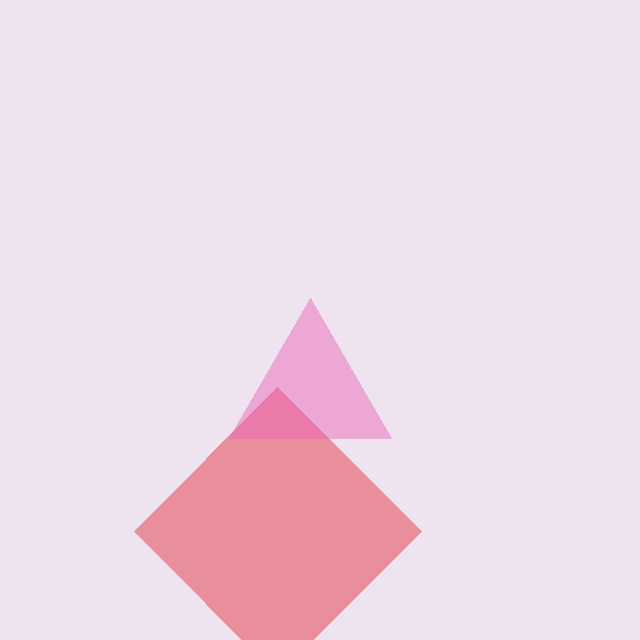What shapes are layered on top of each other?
The layered shapes are: a red diamond, a pink triangle.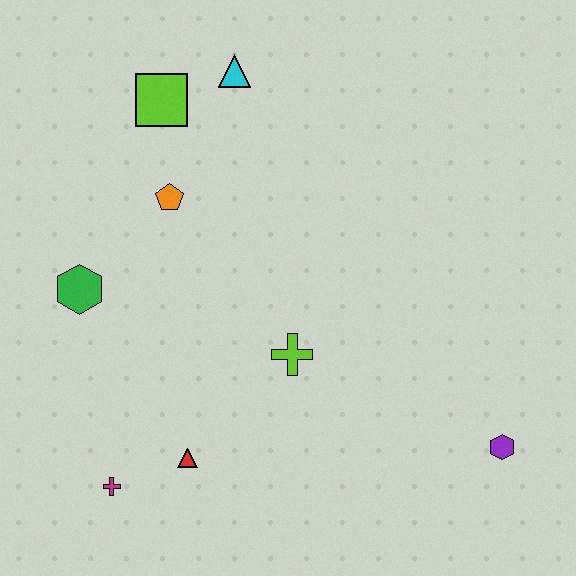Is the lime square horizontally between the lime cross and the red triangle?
No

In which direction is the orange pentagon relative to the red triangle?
The orange pentagon is above the red triangle.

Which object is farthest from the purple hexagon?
The lime square is farthest from the purple hexagon.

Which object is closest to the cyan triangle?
The lime square is closest to the cyan triangle.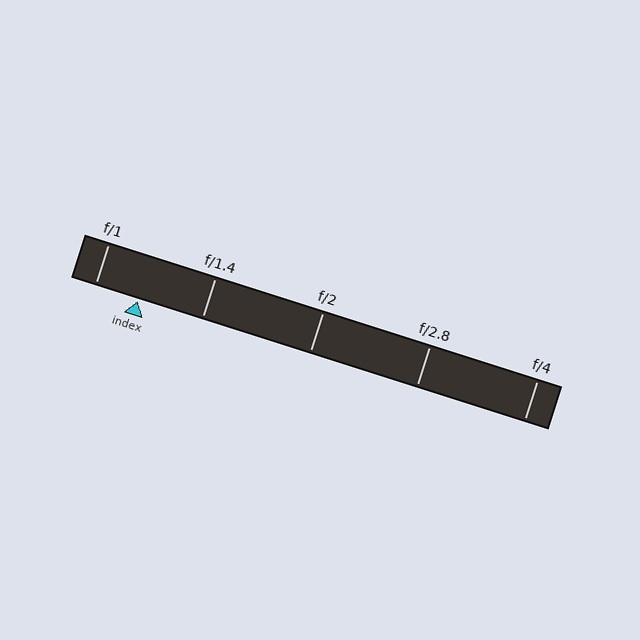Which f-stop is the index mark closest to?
The index mark is closest to f/1.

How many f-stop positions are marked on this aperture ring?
There are 5 f-stop positions marked.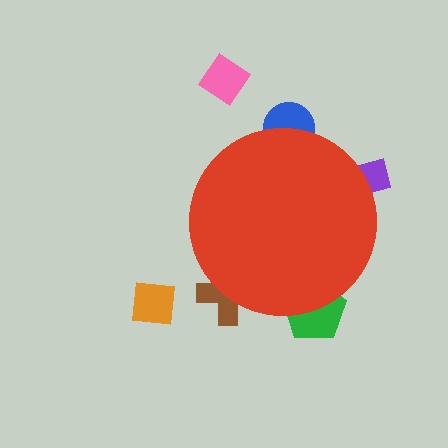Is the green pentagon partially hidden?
Yes, the green pentagon is partially hidden behind the red circle.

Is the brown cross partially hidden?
Yes, the brown cross is partially hidden behind the red circle.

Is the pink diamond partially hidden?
No, the pink diamond is fully visible.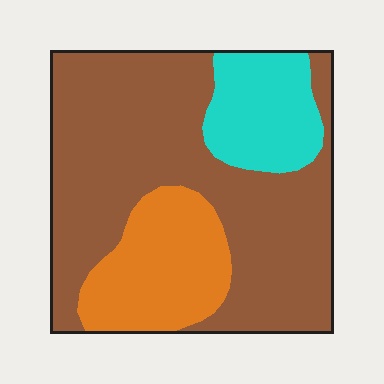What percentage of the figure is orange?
Orange covers 21% of the figure.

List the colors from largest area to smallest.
From largest to smallest: brown, orange, cyan.